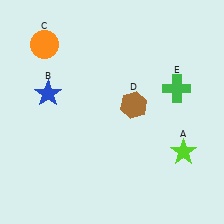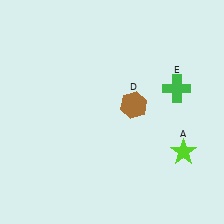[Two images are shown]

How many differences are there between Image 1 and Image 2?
There are 2 differences between the two images.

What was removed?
The orange circle (C), the blue star (B) were removed in Image 2.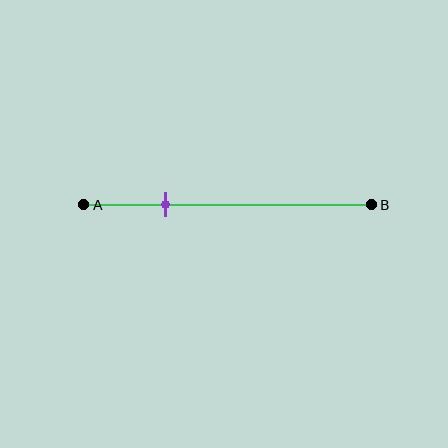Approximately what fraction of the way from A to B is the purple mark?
The purple mark is approximately 30% of the way from A to B.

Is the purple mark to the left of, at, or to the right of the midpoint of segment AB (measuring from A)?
The purple mark is to the left of the midpoint of segment AB.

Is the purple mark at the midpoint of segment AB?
No, the mark is at about 30% from A, not at the 50% midpoint.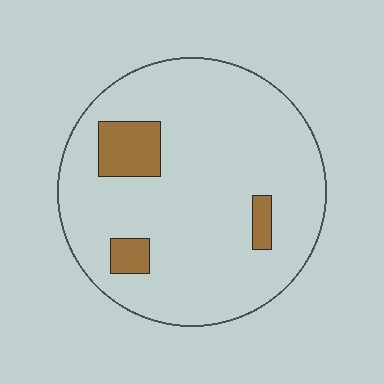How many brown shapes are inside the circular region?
3.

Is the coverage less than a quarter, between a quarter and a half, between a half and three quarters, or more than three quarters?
Less than a quarter.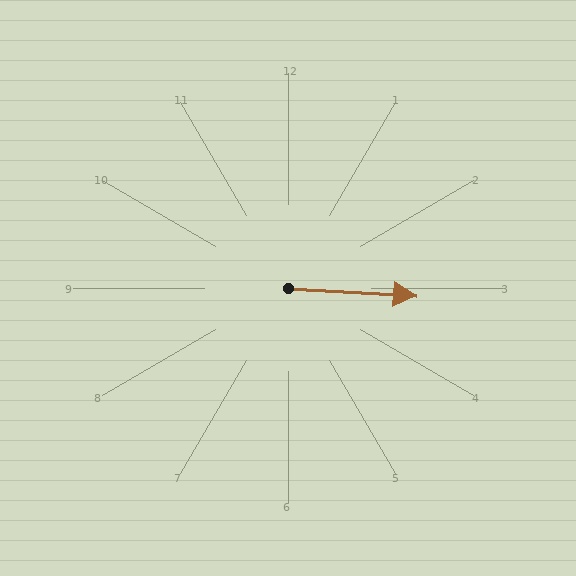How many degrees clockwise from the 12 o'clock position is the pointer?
Approximately 93 degrees.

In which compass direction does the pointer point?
East.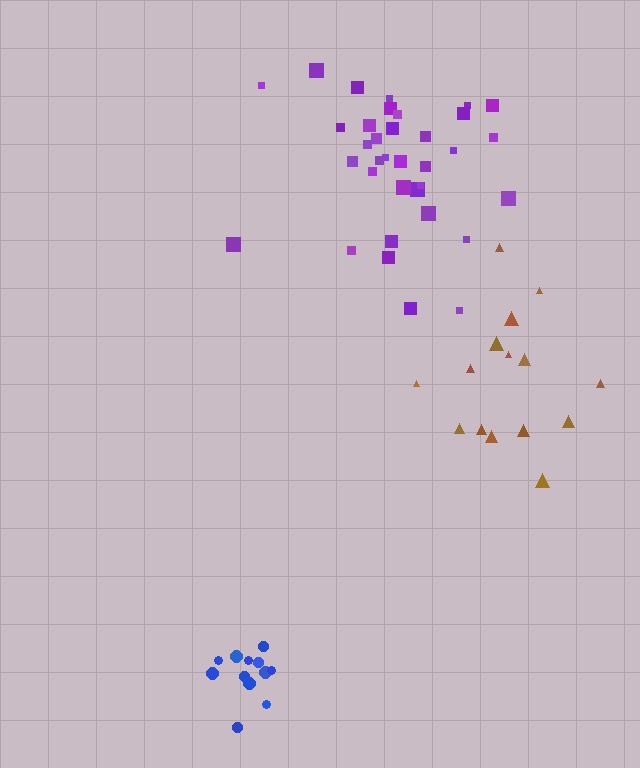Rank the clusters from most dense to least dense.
blue, purple, brown.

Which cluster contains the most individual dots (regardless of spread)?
Purple (35).